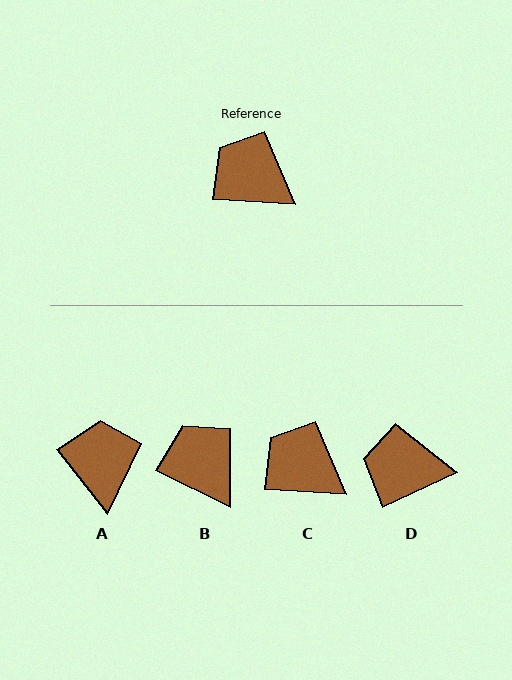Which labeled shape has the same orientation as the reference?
C.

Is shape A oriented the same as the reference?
No, it is off by about 49 degrees.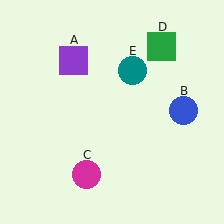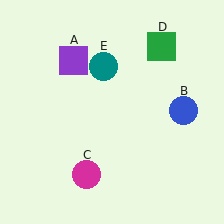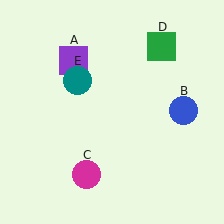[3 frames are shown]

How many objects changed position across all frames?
1 object changed position: teal circle (object E).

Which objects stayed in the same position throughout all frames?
Purple square (object A) and blue circle (object B) and magenta circle (object C) and green square (object D) remained stationary.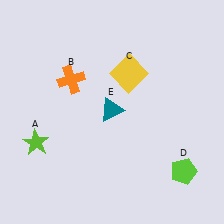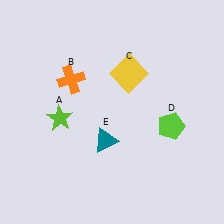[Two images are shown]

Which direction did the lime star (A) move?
The lime star (A) moved up.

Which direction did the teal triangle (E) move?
The teal triangle (E) moved down.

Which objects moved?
The objects that moved are: the lime star (A), the lime pentagon (D), the teal triangle (E).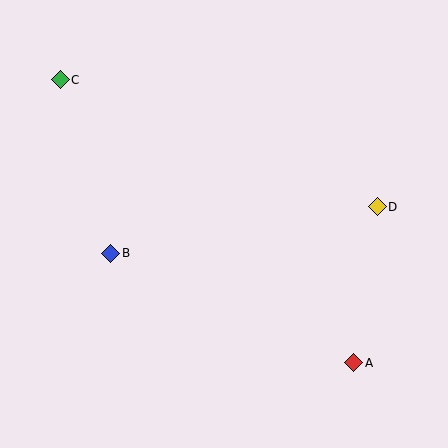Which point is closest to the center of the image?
Point B at (111, 253) is closest to the center.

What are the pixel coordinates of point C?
Point C is at (60, 80).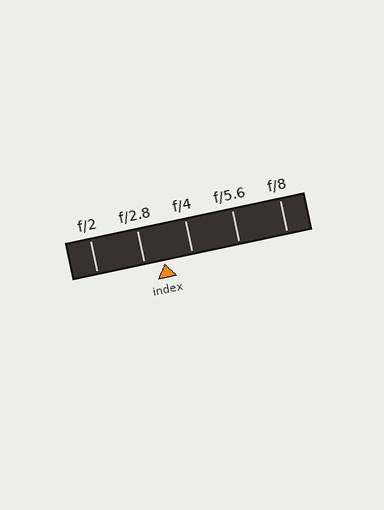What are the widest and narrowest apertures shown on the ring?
The widest aperture shown is f/2 and the narrowest is f/8.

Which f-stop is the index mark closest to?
The index mark is closest to f/2.8.